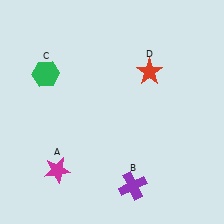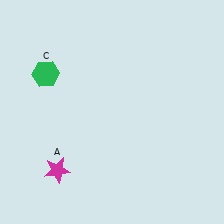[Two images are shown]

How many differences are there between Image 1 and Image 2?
There are 2 differences between the two images.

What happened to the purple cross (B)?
The purple cross (B) was removed in Image 2. It was in the bottom-right area of Image 1.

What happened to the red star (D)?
The red star (D) was removed in Image 2. It was in the top-right area of Image 1.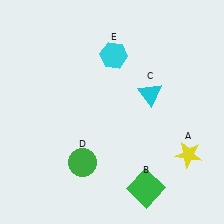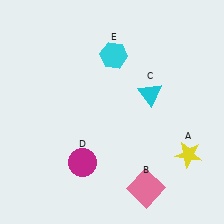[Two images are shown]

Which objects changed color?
B changed from green to pink. D changed from green to magenta.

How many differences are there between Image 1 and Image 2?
There are 2 differences between the two images.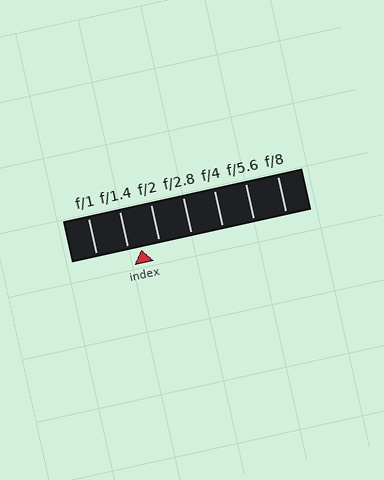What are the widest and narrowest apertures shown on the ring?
The widest aperture shown is f/1 and the narrowest is f/8.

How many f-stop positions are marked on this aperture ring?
There are 7 f-stop positions marked.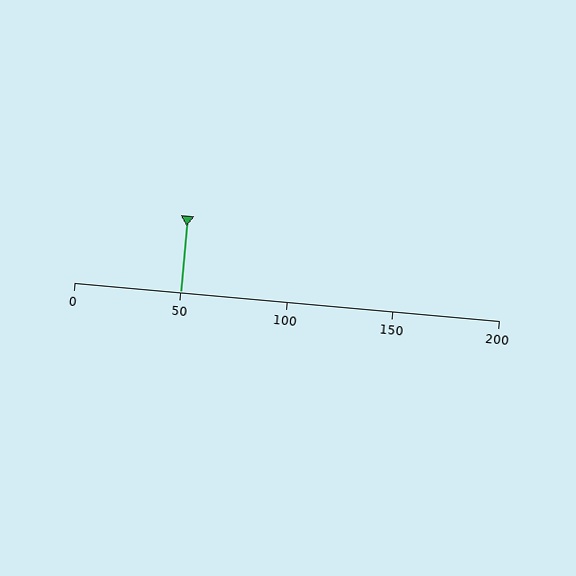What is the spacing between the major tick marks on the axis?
The major ticks are spaced 50 apart.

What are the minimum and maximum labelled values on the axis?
The axis runs from 0 to 200.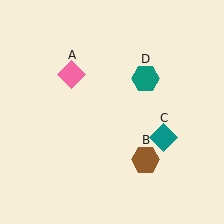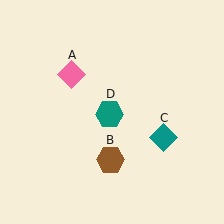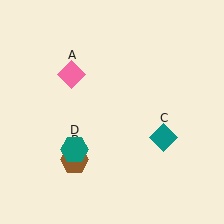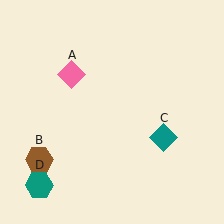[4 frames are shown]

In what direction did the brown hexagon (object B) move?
The brown hexagon (object B) moved left.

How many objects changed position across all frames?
2 objects changed position: brown hexagon (object B), teal hexagon (object D).